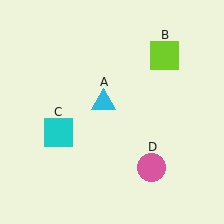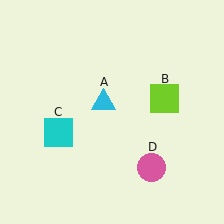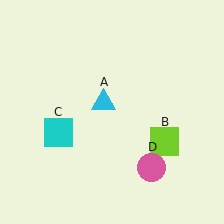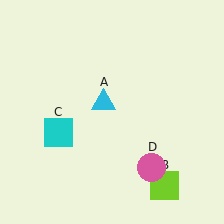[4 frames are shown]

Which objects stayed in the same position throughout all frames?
Cyan triangle (object A) and cyan square (object C) and pink circle (object D) remained stationary.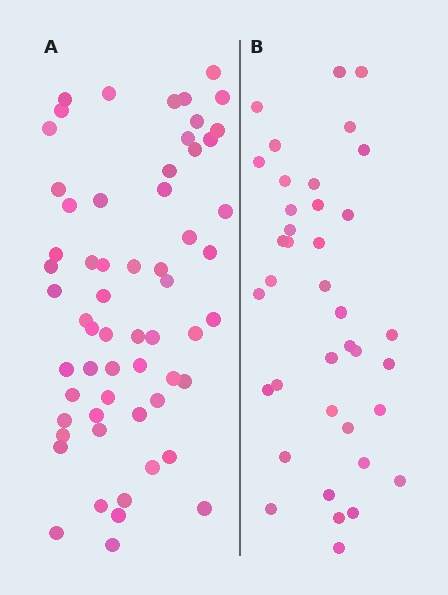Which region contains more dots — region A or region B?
Region A (the left region) has more dots.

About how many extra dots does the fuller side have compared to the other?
Region A has approximately 20 more dots than region B.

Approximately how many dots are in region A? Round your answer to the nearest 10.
About 60 dots.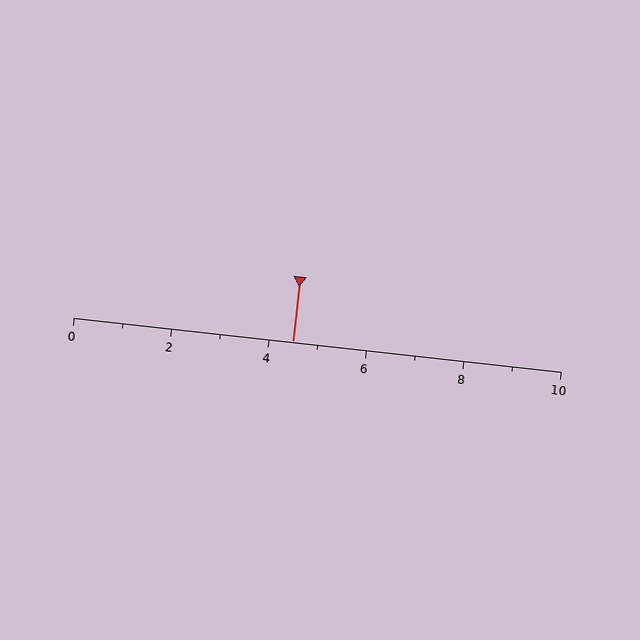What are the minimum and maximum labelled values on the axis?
The axis runs from 0 to 10.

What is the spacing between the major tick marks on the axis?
The major ticks are spaced 2 apart.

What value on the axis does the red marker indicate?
The marker indicates approximately 4.5.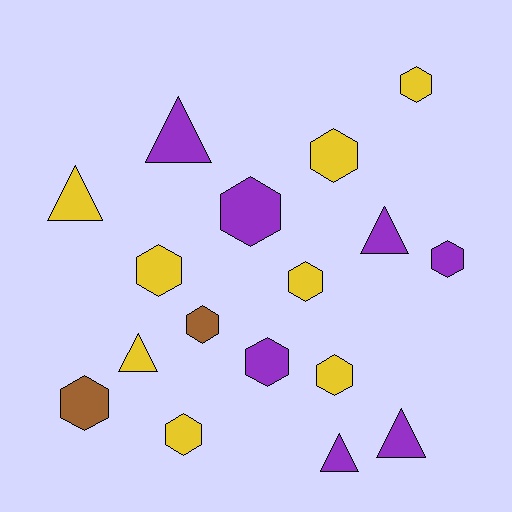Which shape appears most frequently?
Hexagon, with 11 objects.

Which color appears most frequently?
Yellow, with 8 objects.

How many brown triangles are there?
There are no brown triangles.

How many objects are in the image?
There are 17 objects.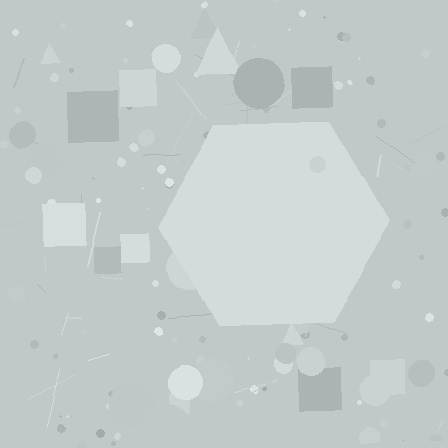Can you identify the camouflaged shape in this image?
The camouflaged shape is a hexagon.